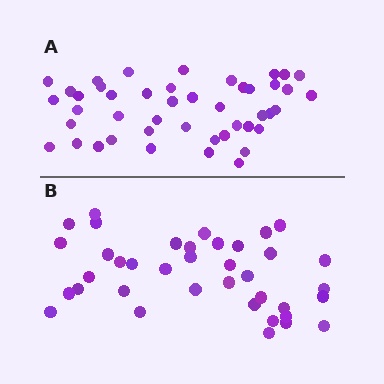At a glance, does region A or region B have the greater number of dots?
Region A (the top region) has more dots.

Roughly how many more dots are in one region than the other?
Region A has roughly 8 or so more dots than region B.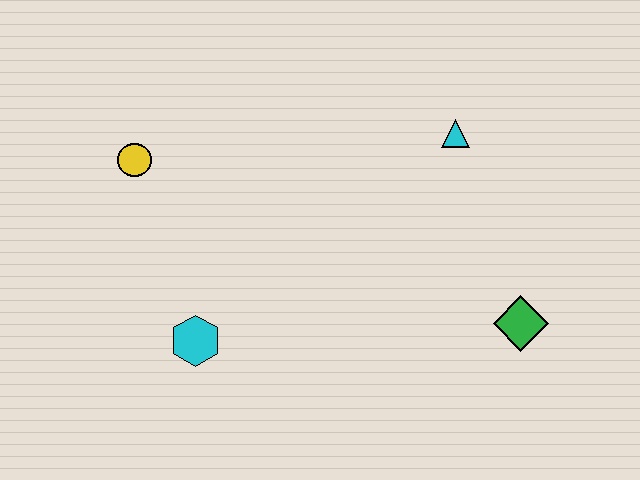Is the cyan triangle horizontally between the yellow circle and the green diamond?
Yes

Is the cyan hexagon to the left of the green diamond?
Yes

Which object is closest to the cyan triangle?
The green diamond is closest to the cyan triangle.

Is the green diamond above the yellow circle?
No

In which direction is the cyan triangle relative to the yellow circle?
The cyan triangle is to the right of the yellow circle.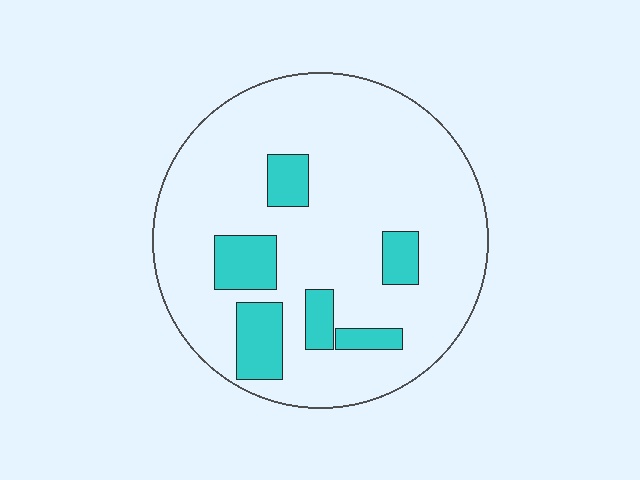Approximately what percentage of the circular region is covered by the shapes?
Approximately 15%.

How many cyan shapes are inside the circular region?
6.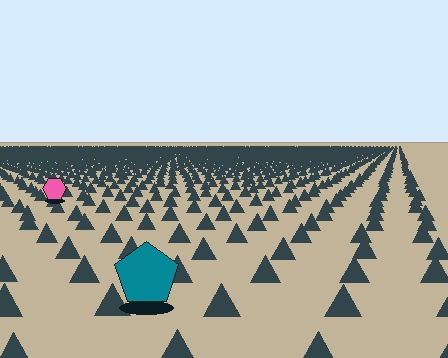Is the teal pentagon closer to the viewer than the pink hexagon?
Yes. The teal pentagon is closer — you can tell from the texture gradient: the ground texture is coarser near it.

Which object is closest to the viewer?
The teal pentagon is closest. The texture marks near it are larger and more spread out.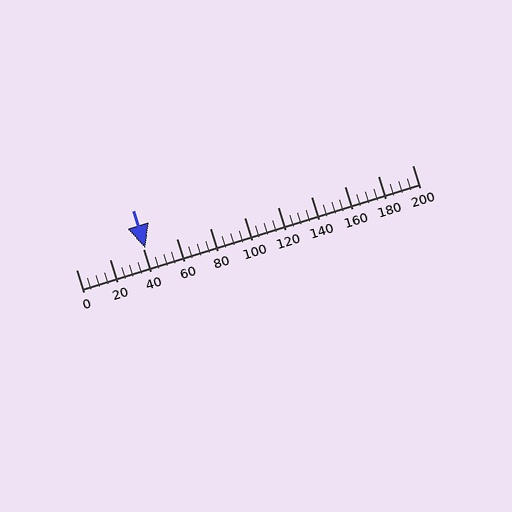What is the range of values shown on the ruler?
The ruler shows values from 0 to 200.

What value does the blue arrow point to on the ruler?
The blue arrow points to approximately 41.